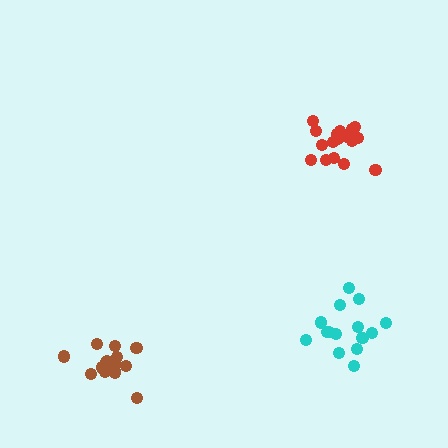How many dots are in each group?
Group 1: 15 dots, Group 2: 16 dots, Group 3: 18 dots (49 total).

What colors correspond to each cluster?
The clusters are colored: cyan, brown, red.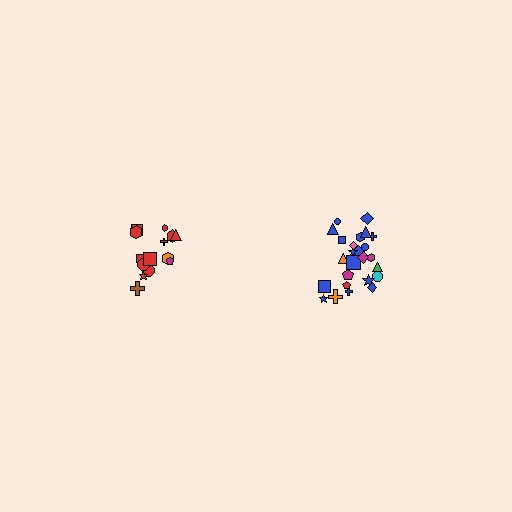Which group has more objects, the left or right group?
The right group.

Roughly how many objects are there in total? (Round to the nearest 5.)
Roughly 40 objects in total.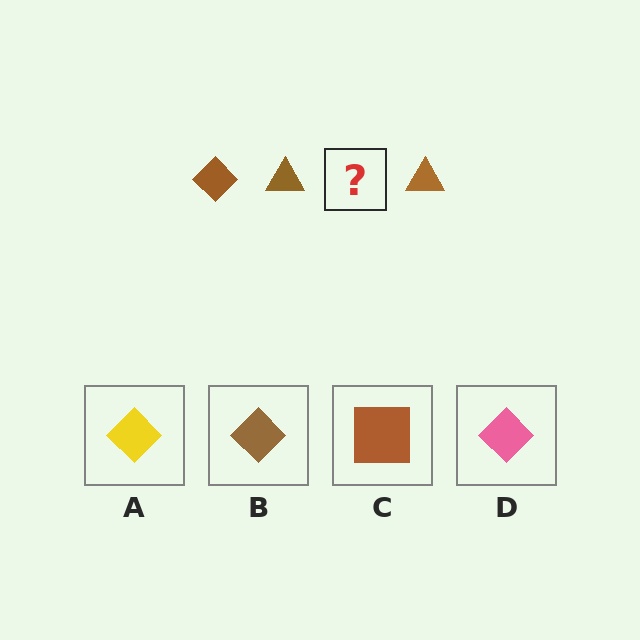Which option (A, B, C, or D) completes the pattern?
B.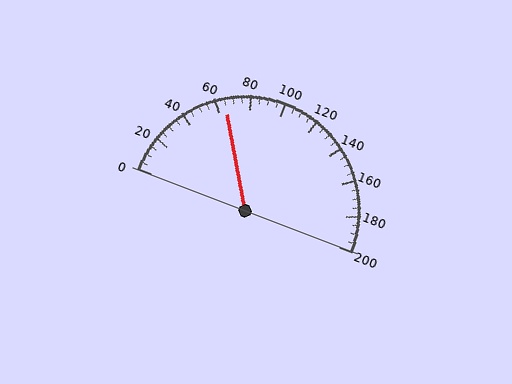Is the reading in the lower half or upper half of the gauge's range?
The reading is in the lower half of the range (0 to 200).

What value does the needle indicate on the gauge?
The needle indicates approximately 65.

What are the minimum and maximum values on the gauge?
The gauge ranges from 0 to 200.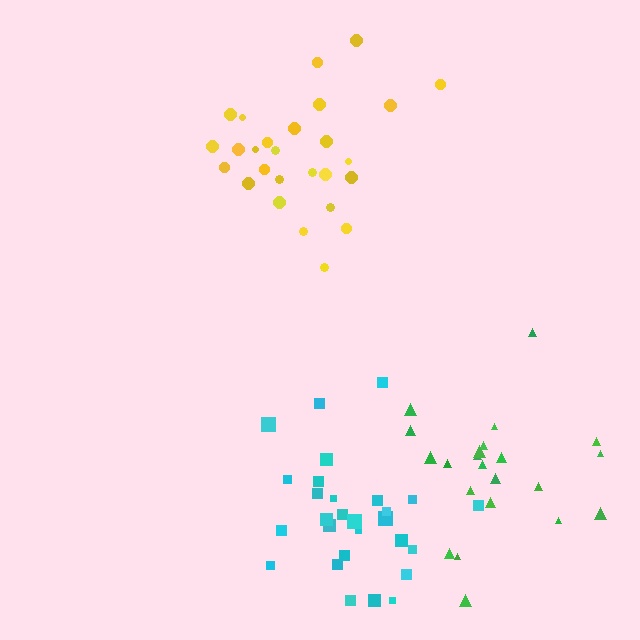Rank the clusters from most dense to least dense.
cyan, yellow, green.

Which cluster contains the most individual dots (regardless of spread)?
Yellow (28).